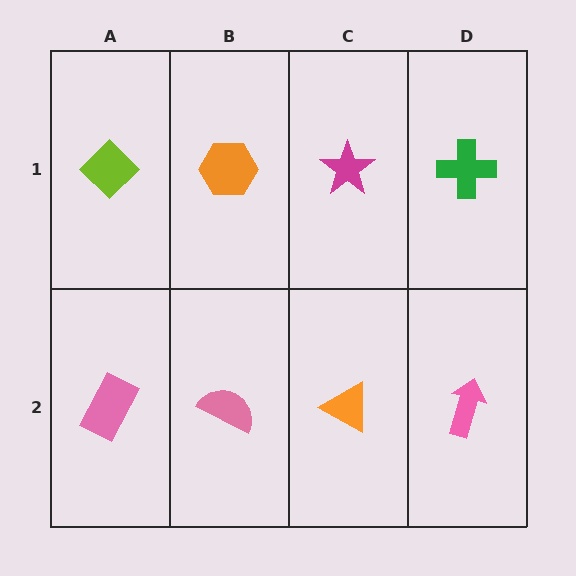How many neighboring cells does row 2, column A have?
2.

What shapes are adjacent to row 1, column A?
A pink rectangle (row 2, column A), an orange hexagon (row 1, column B).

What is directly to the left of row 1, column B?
A lime diamond.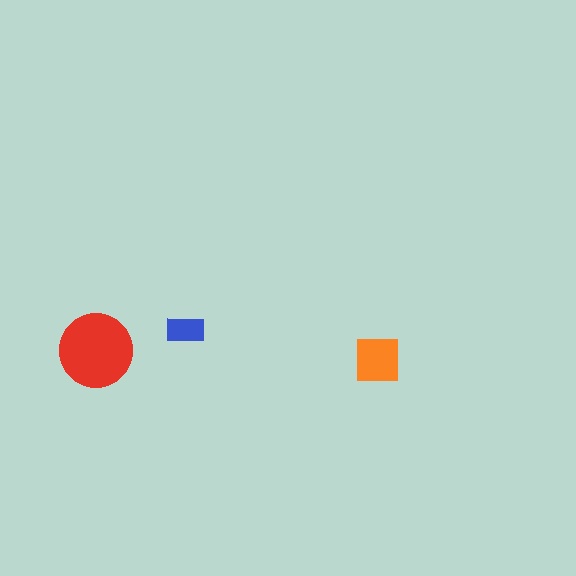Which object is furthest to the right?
The orange square is rightmost.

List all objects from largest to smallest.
The red circle, the orange square, the blue rectangle.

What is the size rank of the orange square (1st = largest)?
2nd.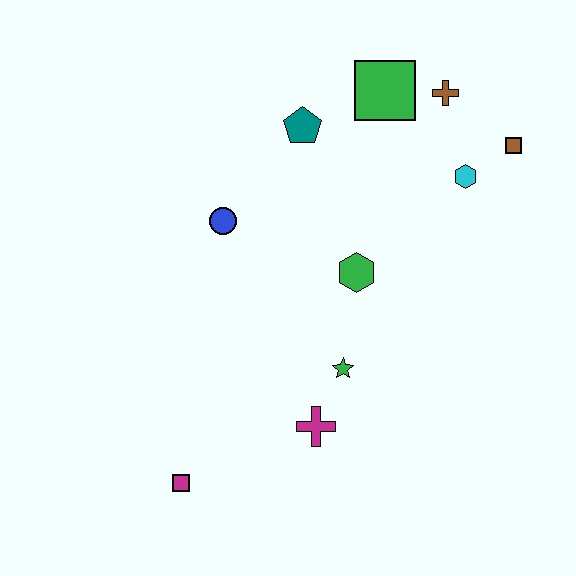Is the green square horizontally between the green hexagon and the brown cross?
Yes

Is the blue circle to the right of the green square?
No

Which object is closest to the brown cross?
The green square is closest to the brown cross.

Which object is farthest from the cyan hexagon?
The magenta square is farthest from the cyan hexagon.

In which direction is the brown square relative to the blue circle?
The brown square is to the right of the blue circle.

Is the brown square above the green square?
No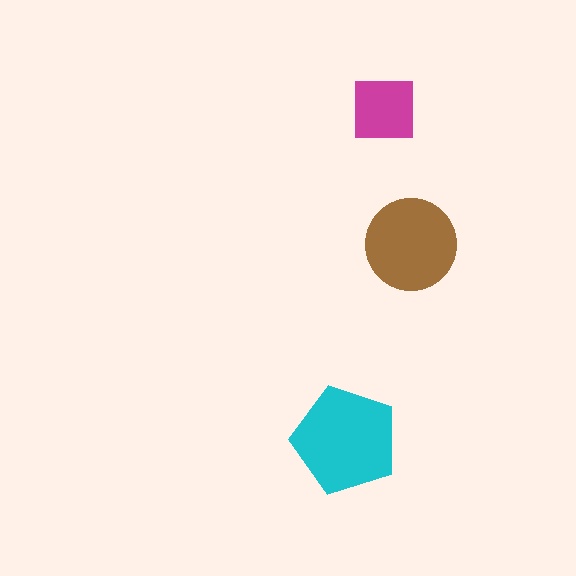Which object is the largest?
The cyan pentagon.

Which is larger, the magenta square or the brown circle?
The brown circle.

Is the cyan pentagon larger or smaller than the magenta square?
Larger.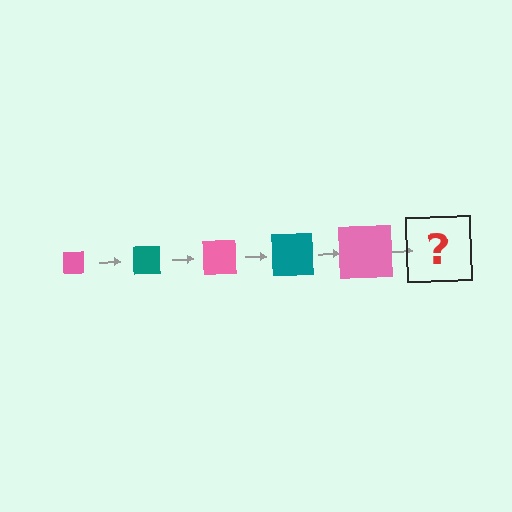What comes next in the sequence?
The next element should be a teal square, larger than the previous one.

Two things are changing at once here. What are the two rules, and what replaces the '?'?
The two rules are that the square grows larger each step and the color cycles through pink and teal. The '?' should be a teal square, larger than the previous one.